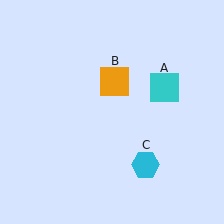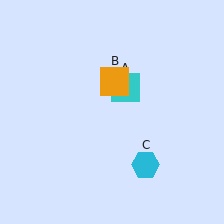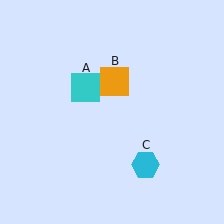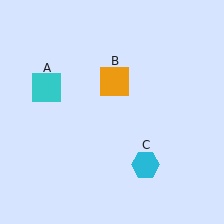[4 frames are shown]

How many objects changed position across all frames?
1 object changed position: cyan square (object A).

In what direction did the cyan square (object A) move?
The cyan square (object A) moved left.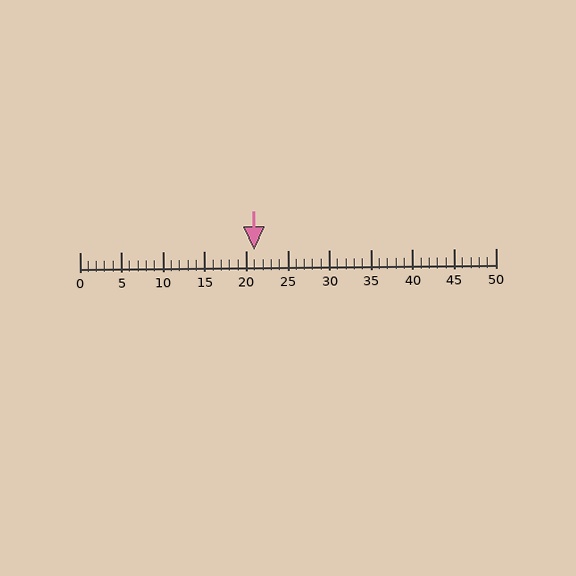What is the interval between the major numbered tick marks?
The major tick marks are spaced 5 units apart.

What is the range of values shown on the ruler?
The ruler shows values from 0 to 50.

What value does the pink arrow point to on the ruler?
The pink arrow points to approximately 21.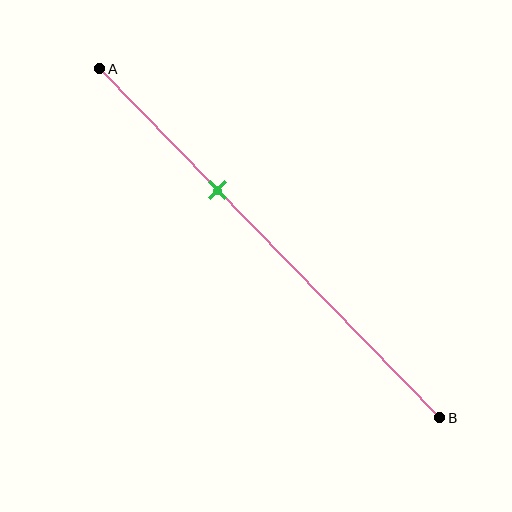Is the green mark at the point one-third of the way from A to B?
Yes, the mark is approximately at the one-third point.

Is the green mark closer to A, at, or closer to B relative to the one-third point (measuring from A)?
The green mark is approximately at the one-third point of segment AB.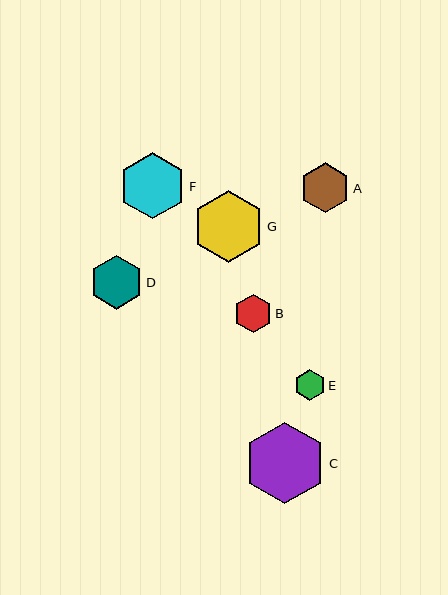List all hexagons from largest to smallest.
From largest to smallest: C, G, F, D, A, B, E.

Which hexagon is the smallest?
Hexagon E is the smallest with a size of approximately 31 pixels.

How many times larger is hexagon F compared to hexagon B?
Hexagon F is approximately 1.7 times the size of hexagon B.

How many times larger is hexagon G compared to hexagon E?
Hexagon G is approximately 2.3 times the size of hexagon E.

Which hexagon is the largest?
Hexagon C is the largest with a size of approximately 82 pixels.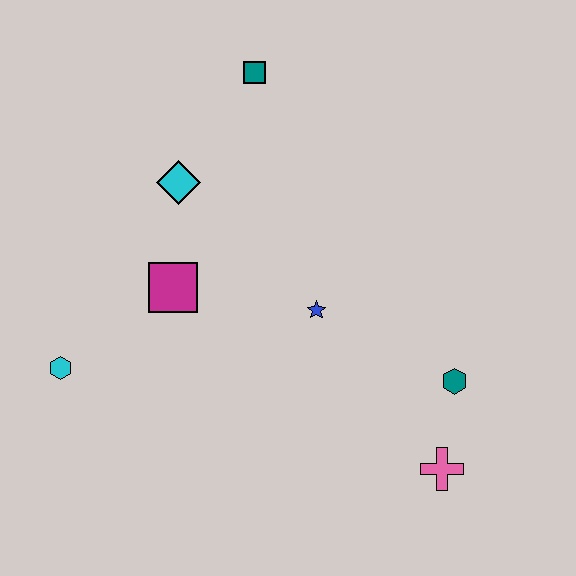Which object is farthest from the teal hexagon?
The cyan hexagon is farthest from the teal hexagon.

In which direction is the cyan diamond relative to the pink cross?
The cyan diamond is above the pink cross.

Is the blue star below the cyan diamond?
Yes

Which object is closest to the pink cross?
The teal hexagon is closest to the pink cross.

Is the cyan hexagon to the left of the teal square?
Yes